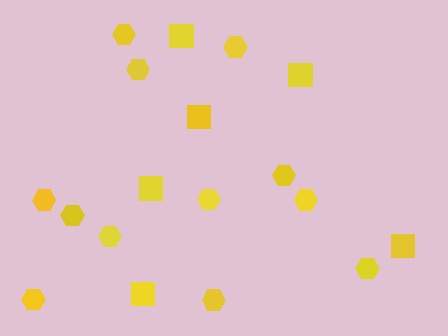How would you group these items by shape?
There are 2 groups: one group of hexagons (12) and one group of squares (6).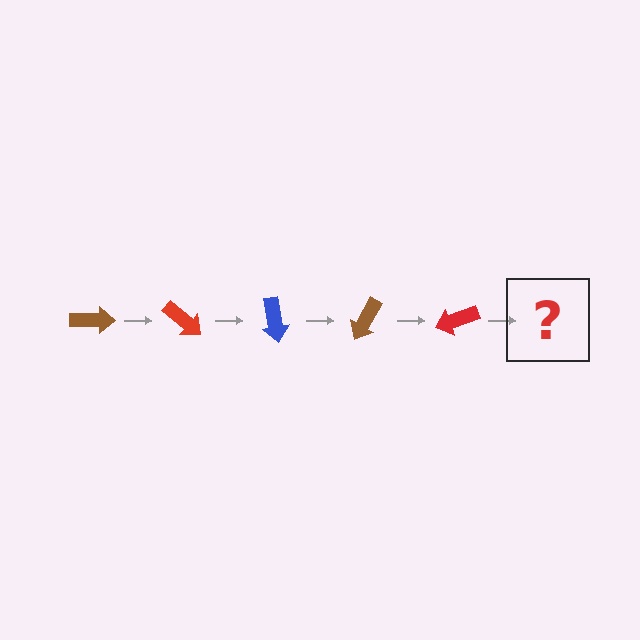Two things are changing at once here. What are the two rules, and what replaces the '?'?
The two rules are that it rotates 40 degrees each step and the color cycles through brown, red, and blue. The '?' should be a blue arrow, rotated 200 degrees from the start.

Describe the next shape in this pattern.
It should be a blue arrow, rotated 200 degrees from the start.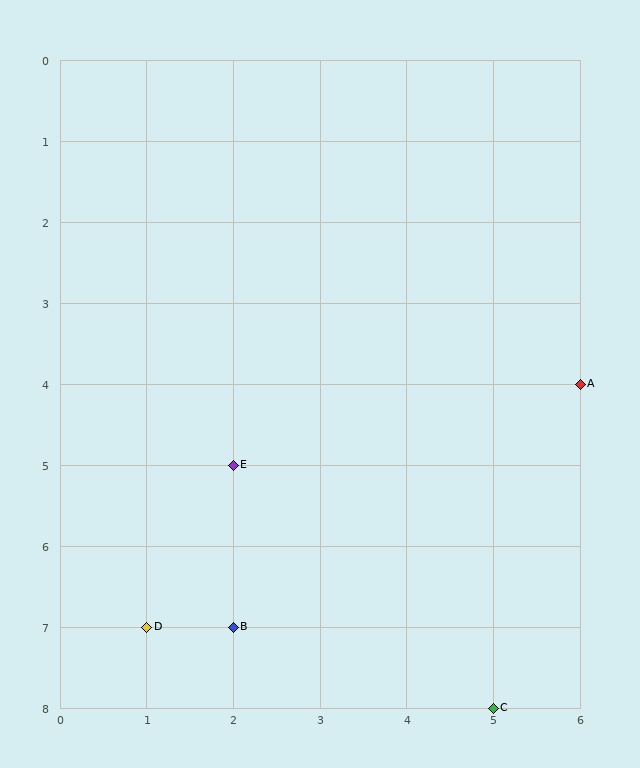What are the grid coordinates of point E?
Point E is at grid coordinates (2, 5).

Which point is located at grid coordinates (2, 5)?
Point E is at (2, 5).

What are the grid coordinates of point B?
Point B is at grid coordinates (2, 7).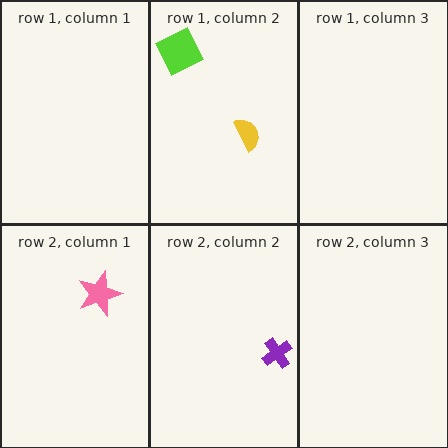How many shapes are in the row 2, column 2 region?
1.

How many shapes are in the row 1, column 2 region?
2.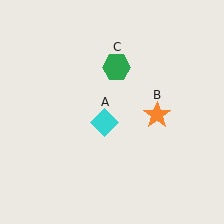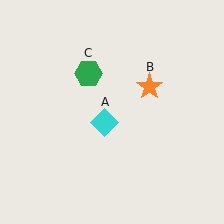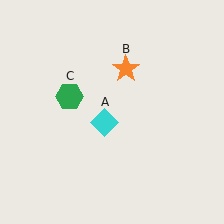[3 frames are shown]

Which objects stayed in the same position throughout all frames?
Cyan diamond (object A) remained stationary.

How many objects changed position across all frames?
2 objects changed position: orange star (object B), green hexagon (object C).